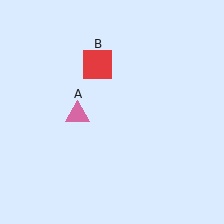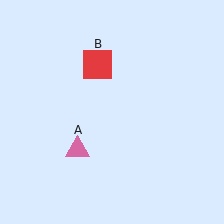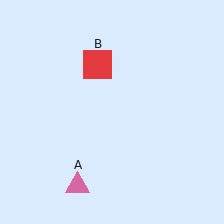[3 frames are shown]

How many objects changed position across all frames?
1 object changed position: pink triangle (object A).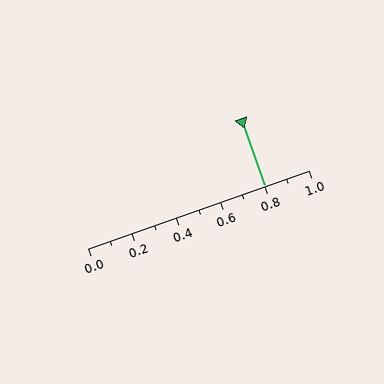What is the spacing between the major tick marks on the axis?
The major ticks are spaced 0.2 apart.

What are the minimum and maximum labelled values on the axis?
The axis runs from 0.0 to 1.0.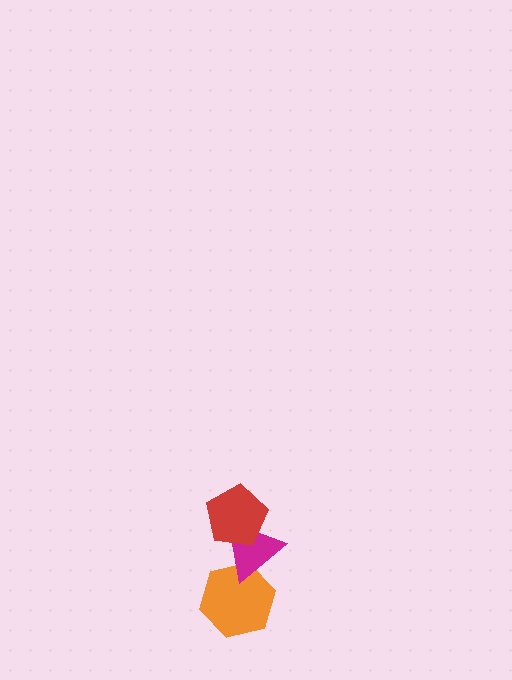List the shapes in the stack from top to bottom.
From top to bottom: the red pentagon, the magenta triangle, the orange hexagon.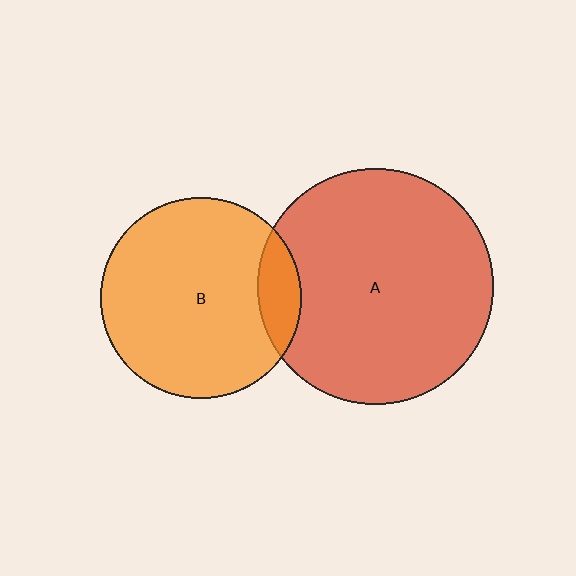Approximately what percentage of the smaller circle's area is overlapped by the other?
Approximately 10%.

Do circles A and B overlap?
Yes.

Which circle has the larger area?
Circle A (red).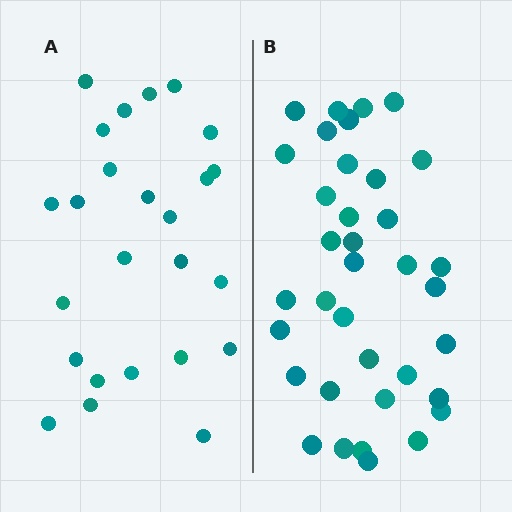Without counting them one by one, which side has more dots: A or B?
Region B (the right region) has more dots.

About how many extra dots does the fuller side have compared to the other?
Region B has roughly 12 or so more dots than region A.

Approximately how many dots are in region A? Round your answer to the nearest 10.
About 20 dots. (The exact count is 25, which rounds to 20.)